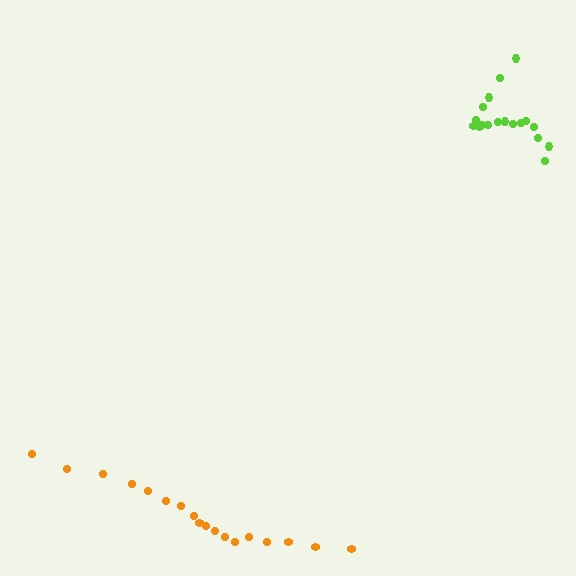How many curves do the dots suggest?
There are 2 distinct paths.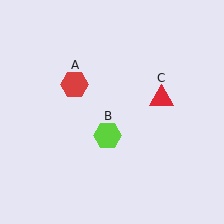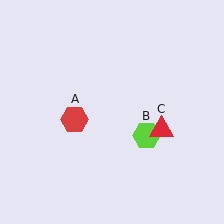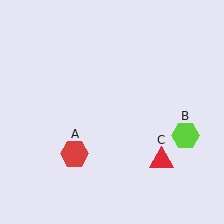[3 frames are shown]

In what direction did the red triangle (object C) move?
The red triangle (object C) moved down.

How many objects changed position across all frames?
3 objects changed position: red hexagon (object A), lime hexagon (object B), red triangle (object C).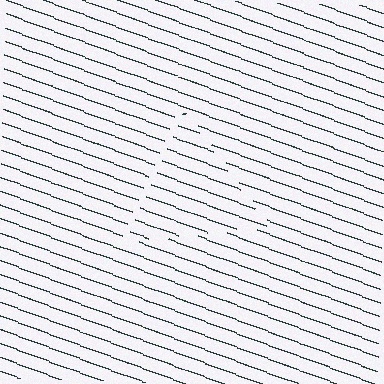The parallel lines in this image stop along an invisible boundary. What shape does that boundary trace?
An illusory triangle. The interior of the shape contains the same grating, shifted by half a period — the contour is defined by the phase discontinuity where line-ends from the inner and outer gratings abut.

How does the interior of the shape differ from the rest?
The interior of the shape contains the same grating, shifted by half a period — the contour is defined by the phase discontinuity where line-ends from the inner and outer gratings abut.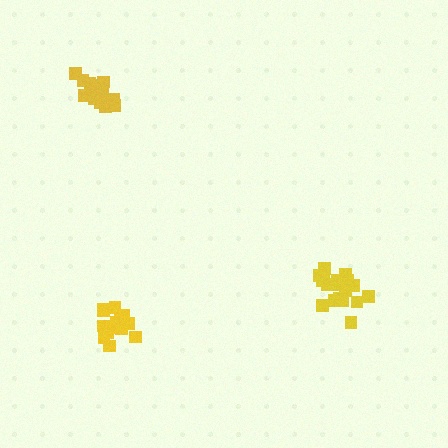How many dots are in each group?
Group 1: 15 dots, Group 2: 17 dots, Group 3: 18 dots (50 total).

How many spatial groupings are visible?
There are 3 spatial groupings.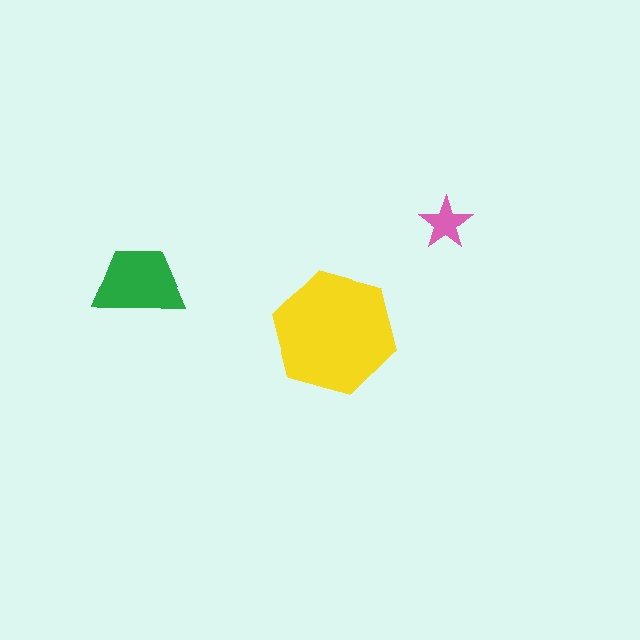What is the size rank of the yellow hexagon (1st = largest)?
1st.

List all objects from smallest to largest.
The pink star, the green trapezoid, the yellow hexagon.